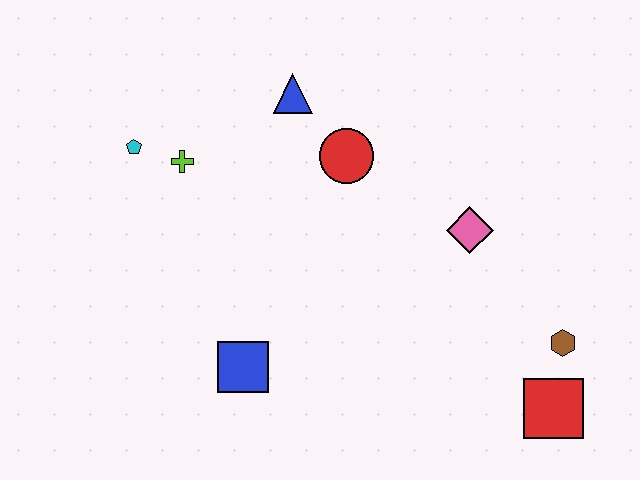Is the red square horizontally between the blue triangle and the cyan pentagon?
No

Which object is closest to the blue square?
The lime cross is closest to the blue square.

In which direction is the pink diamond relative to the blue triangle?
The pink diamond is to the right of the blue triangle.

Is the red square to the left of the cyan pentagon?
No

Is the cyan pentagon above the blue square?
Yes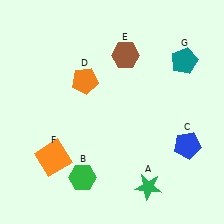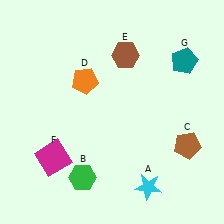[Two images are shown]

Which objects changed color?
A changed from green to cyan. C changed from blue to brown. F changed from orange to magenta.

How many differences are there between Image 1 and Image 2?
There are 3 differences between the two images.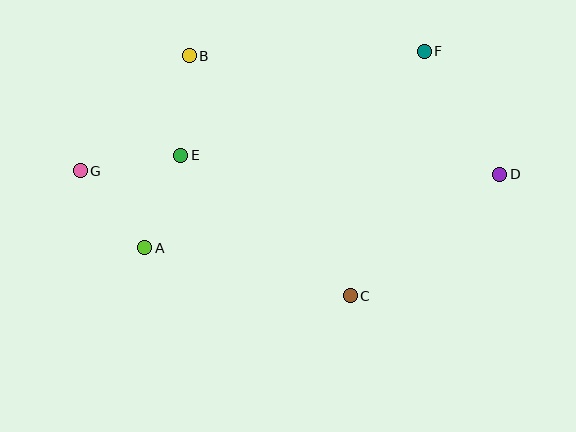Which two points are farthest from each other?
Points D and G are farthest from each other.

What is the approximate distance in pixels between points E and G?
The distance between E and G is approximately 102 pixels.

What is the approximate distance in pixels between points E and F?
The distance between E and F is approximately 265 pixels.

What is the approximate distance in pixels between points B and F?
The distance between B and F is approximately 235 pixels.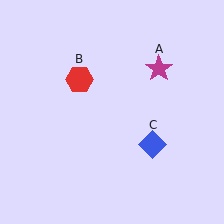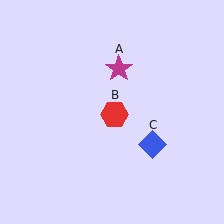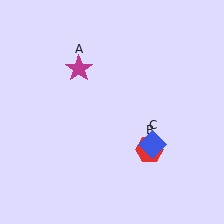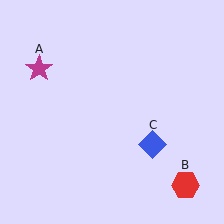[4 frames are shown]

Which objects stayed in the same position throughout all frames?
Blue diamond (object C) remained stationary.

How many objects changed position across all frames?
2 objects changed position: magenta star (object A), red hexagon (object B).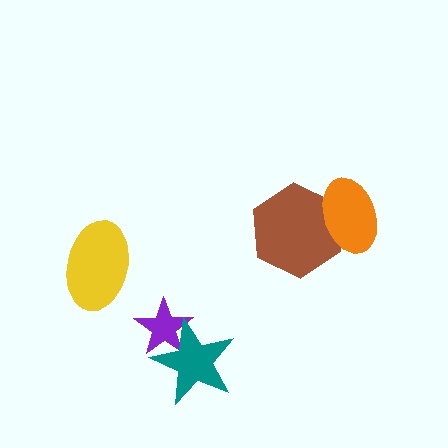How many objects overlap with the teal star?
1 object overlaps with the teal star.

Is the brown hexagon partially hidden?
Yes, it is partially covered by another shape.